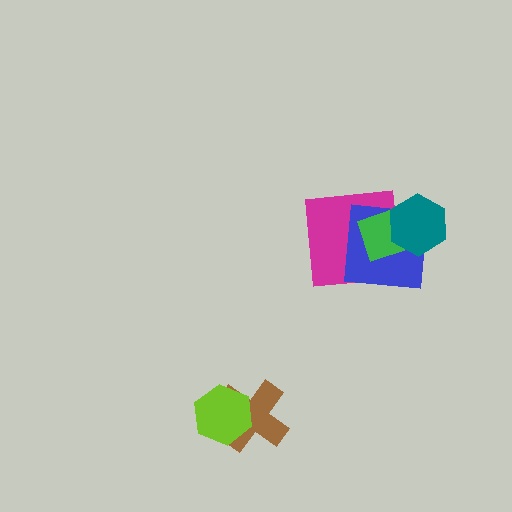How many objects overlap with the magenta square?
3 objects overlap with the magenta square.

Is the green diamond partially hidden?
Yes, it is partially covered by another shape.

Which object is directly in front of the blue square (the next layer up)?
The green diamond is directly in front of the blue square.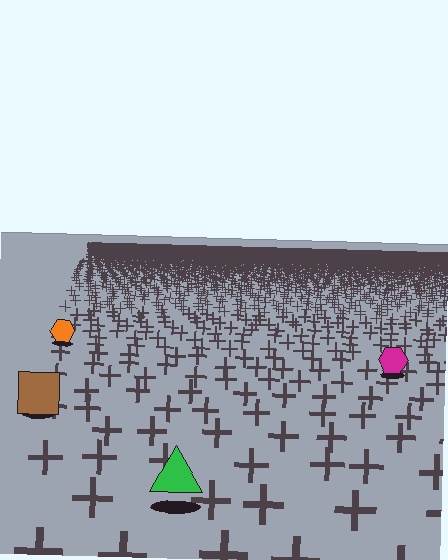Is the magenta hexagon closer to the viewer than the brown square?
No. The brown square is closer — you can tell from the texture gradient: the ground texture is coarser near it.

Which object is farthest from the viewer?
The orange hexagon is farthest from the viewer. It appears smaller and the ground texture around it is denser.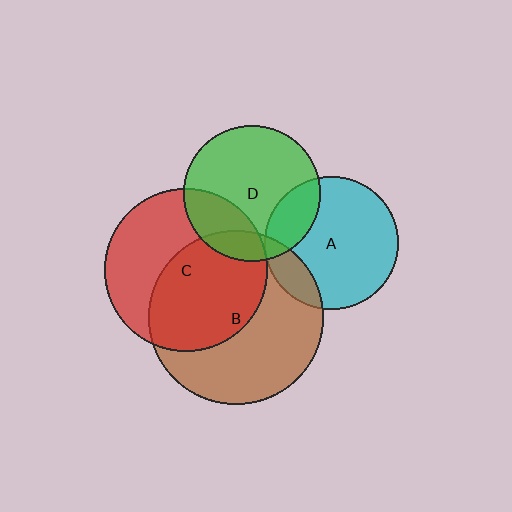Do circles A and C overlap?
Yes.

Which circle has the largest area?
Circle B (brown).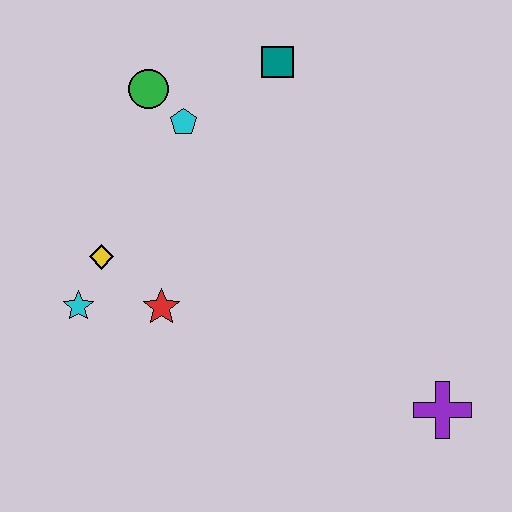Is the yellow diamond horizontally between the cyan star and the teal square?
Yes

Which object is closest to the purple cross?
The red star is closest to the purple cross.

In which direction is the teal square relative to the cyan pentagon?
The teal square is to the right of the cyan pentagon.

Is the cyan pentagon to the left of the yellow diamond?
No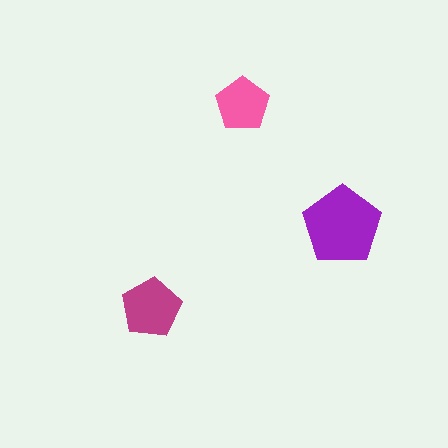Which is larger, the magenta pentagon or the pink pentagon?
The magenta one.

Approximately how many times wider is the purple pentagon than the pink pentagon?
About 1.5 times wider.